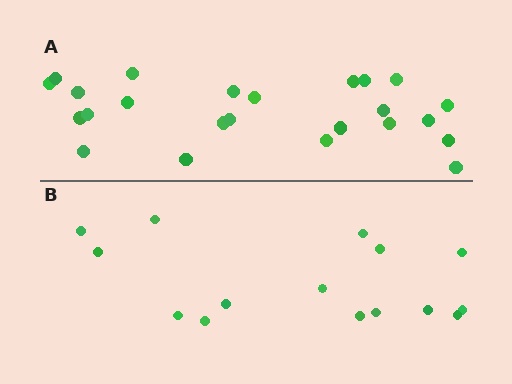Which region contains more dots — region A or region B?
Region A (the top region) has more dots.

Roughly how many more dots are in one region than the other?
Region A has roughly 8 or so more dots than region B.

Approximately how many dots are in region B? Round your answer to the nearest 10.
About 20 dots. (The exact count is 15, which rounds to 20.)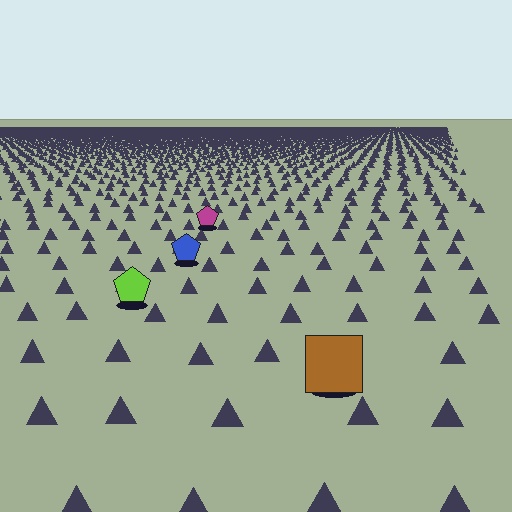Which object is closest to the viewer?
The brown square is closest. The texture marks near it are larger and more spread out.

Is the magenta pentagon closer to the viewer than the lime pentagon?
No. The lime pentagon is closer — you can tell from the texture gradient: the ground texture is coarser near it.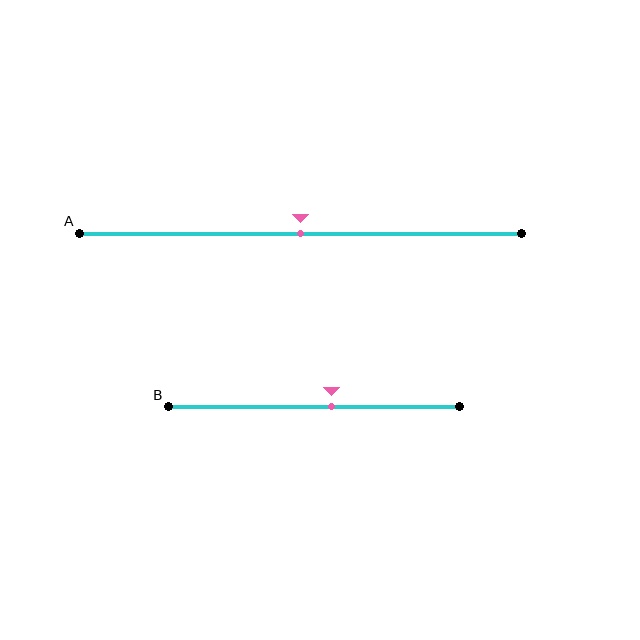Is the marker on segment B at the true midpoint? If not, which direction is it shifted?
No, the marker on segment B is shifted to the right by about 6% of the segment length.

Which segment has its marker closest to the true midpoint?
Segment A has its marker closest to the true midpoint.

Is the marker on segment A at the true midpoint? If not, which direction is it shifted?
Yes, the marker on segment A is at the true midpoint.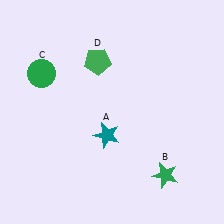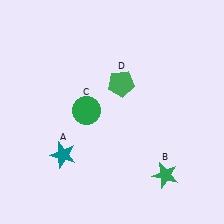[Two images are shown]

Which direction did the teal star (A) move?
The teal star (A) moved left.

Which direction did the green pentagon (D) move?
The green pentagon (D) moved right.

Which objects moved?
The objects that moved are: the teal star (A), the green circle (C), the green pentagon (D).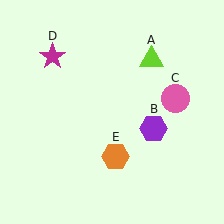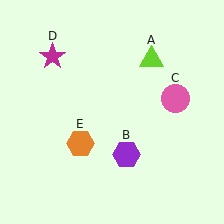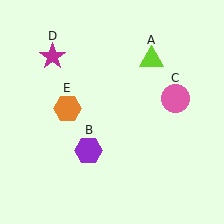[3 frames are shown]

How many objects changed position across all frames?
2 objects changed position: purple hexagon (object B), orange hexagon (object E).